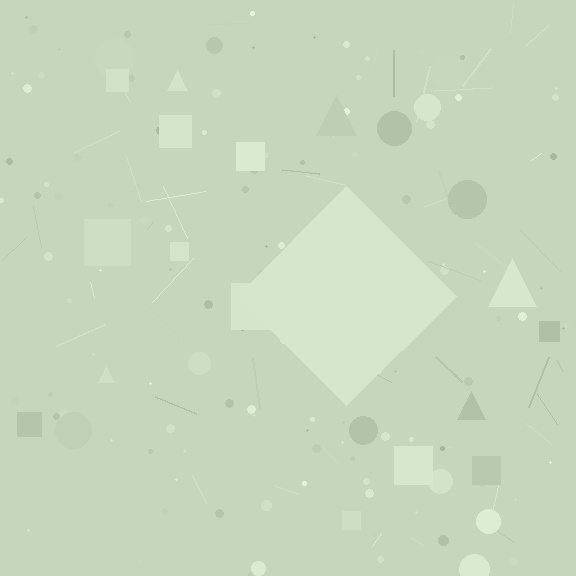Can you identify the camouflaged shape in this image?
The camouflaged shape is a diamond.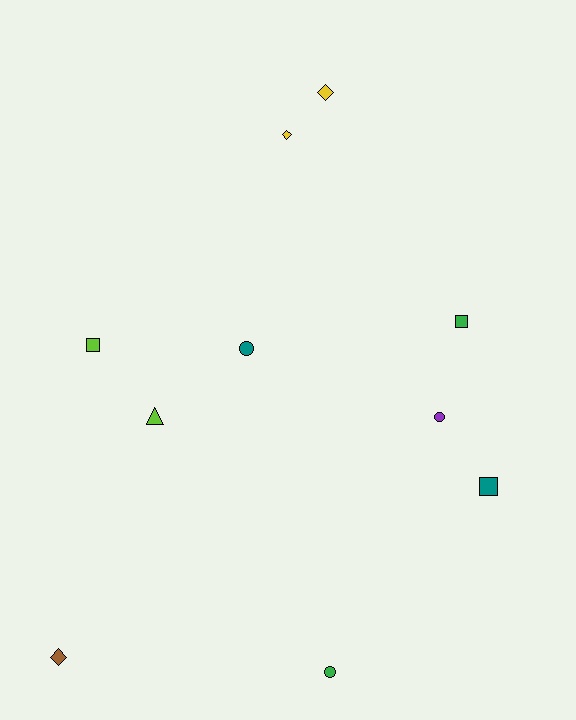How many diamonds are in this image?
There are 3 diamonds.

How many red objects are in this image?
There are no red objects.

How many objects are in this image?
There are 10 objects.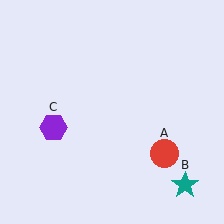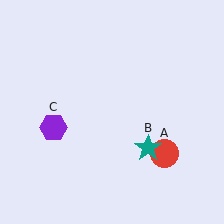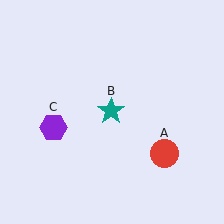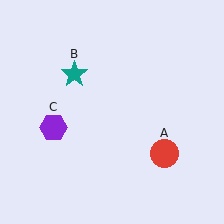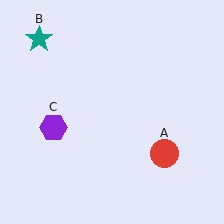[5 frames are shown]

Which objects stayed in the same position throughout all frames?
Red circle (object A) and purple hexagon (object C) remained stationary.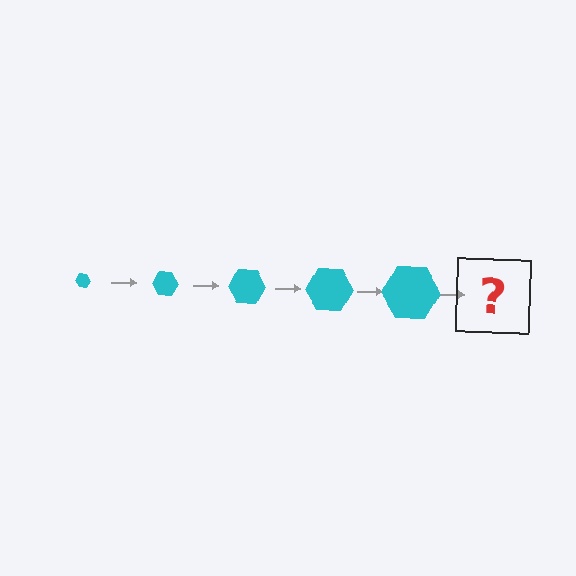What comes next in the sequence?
The next element should be a cyan hexagon, larger than the previous one.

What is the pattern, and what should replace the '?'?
The pattern is that the hexagon gets progressively larger each step. The '?' should be a cyan hexagon, larger than the previous one.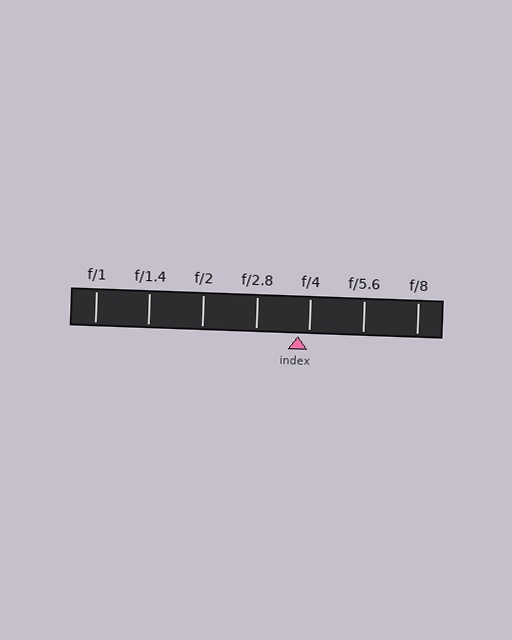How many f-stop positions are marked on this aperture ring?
There are 7 f-stop positions marked.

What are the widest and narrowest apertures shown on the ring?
The widest aperture shown is f/1 and the narrowest is f/8.